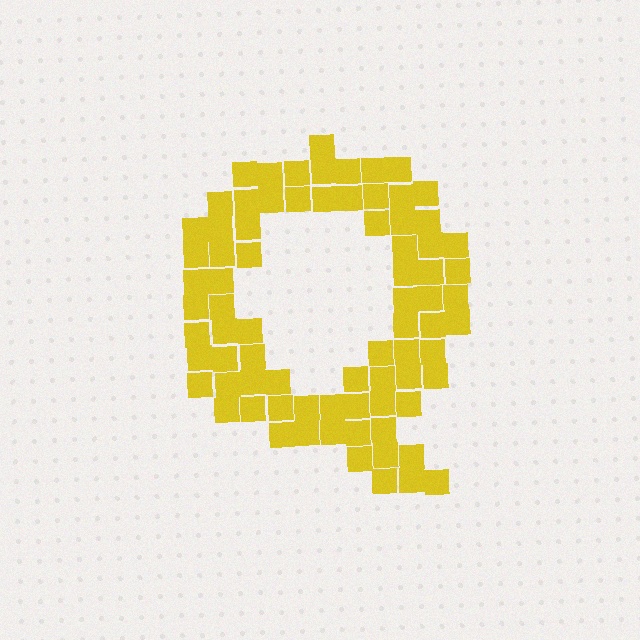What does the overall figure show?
The overall figure shows the letter Q.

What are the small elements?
The small elements are squares.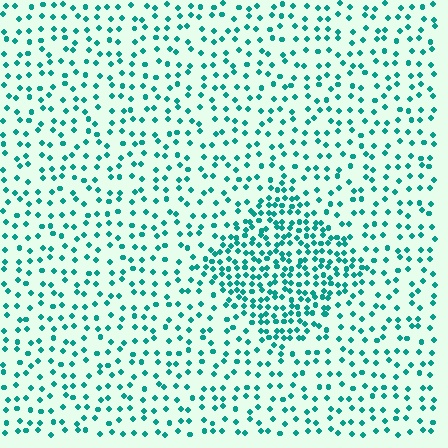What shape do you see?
I see a diamond.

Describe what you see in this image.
The image contains small teal elements arranged at two different densities. A diamond-shaped region is visible where the elements are more densely packed than the surrounding area.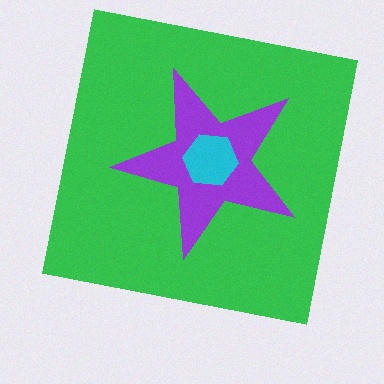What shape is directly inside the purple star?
The cyan hexagon.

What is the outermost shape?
The green square.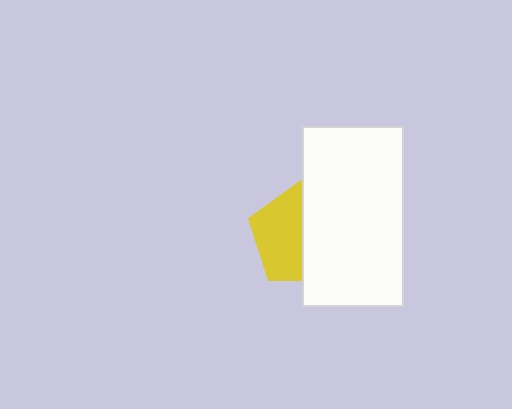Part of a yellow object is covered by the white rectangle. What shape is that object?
It is a pentagon.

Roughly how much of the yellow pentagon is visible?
About half of it is visible (roughly 51%).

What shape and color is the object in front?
The object in front is a white rectangle.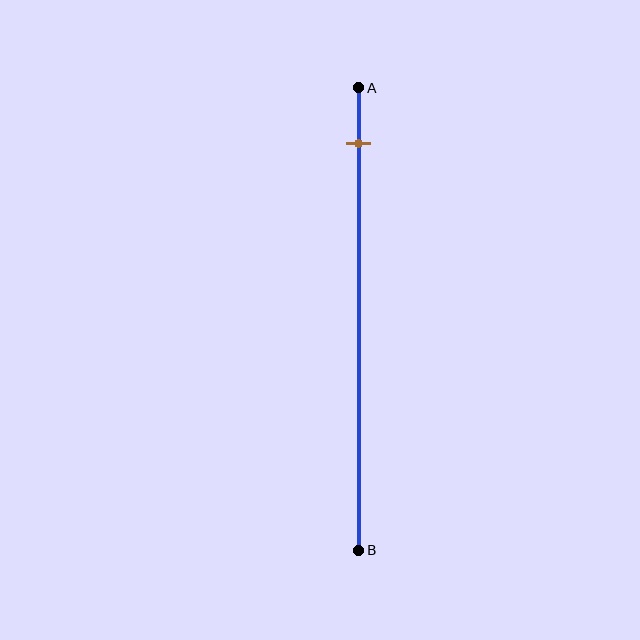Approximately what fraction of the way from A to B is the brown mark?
The brown mark is approximately 10% of the way from A to B.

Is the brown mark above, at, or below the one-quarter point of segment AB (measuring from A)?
The brown mark is above the one-quarter point of segment AB.